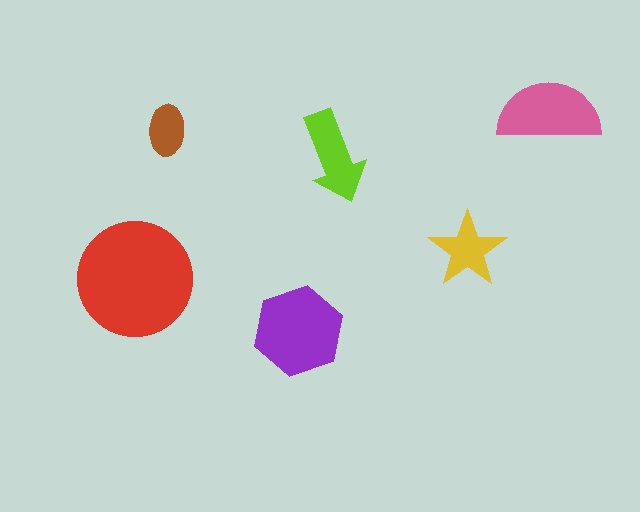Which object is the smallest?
The brown ellipse.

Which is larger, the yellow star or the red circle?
The red circle.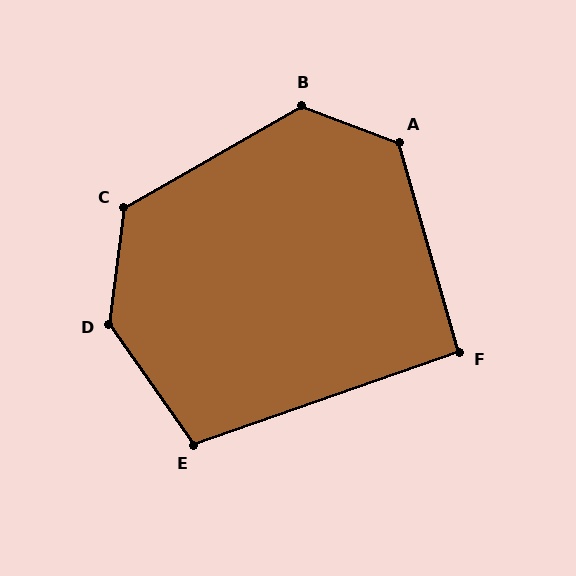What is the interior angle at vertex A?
Approximately 127 degrees (obtuse).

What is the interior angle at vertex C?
Approximately 127 degrees (obtuse).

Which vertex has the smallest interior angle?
F, at approximately 93 degrees.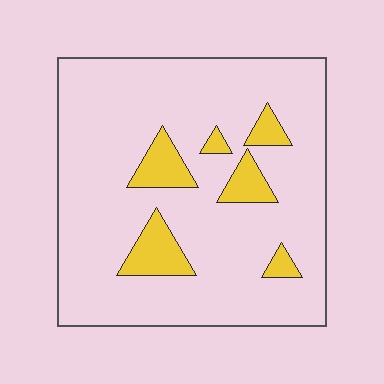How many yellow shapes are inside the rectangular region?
6.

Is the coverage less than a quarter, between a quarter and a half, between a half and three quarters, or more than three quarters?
Less than a quarter.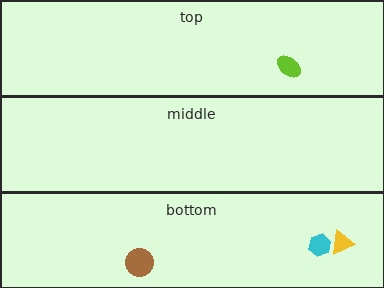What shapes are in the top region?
The lime ellipse.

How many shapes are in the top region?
1.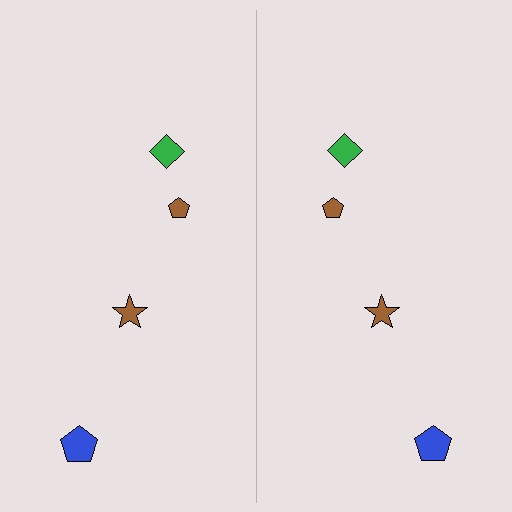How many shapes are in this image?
There are 8 shapes in this image.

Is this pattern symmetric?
Yes, this pattern has bilateral (reflection) symmetry.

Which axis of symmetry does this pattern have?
The pattern has a vertical axis of symmetry running through the center of the image.